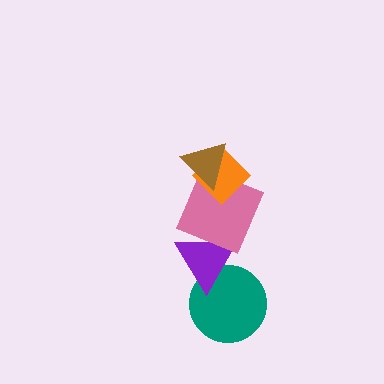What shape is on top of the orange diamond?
The brown triangle is on top of the orange diamond.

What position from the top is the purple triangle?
The purple triangle is 4th from the top.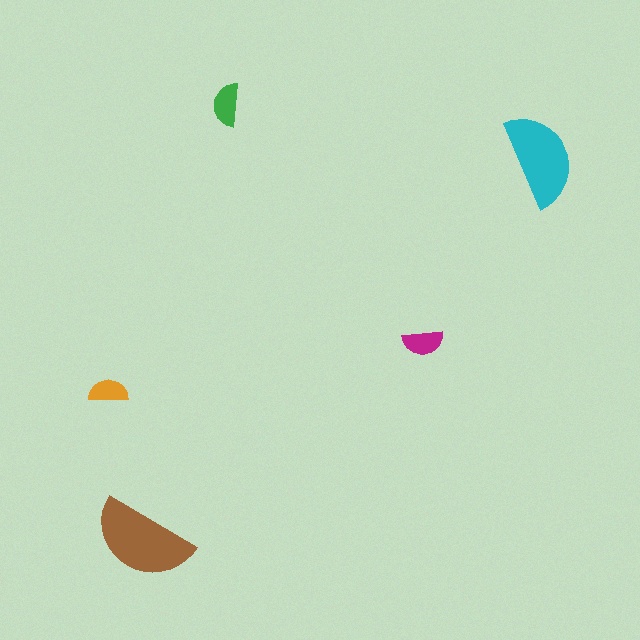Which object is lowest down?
The brown semicircle is bottommost.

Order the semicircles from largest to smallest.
the brown one, the cyan one, the green one, the magenta one, the orange one.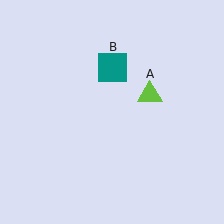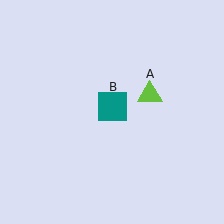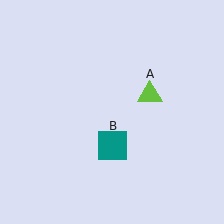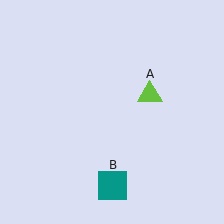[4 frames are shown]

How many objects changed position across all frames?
1 object changed position: teal square (object B).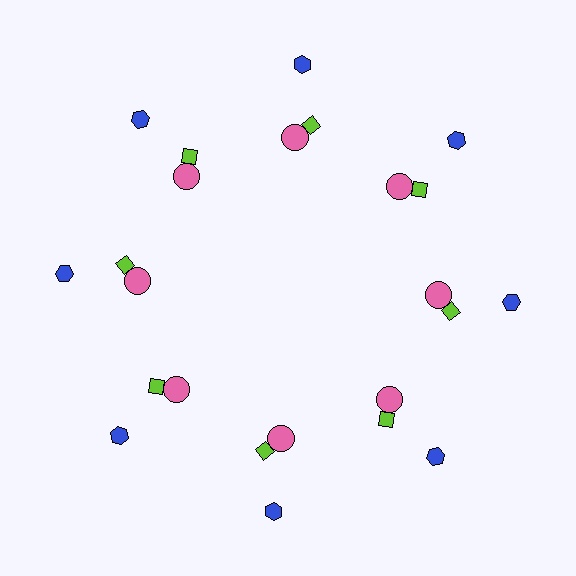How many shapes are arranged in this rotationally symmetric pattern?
There are 24 shapes, arranged in 8 groups of 3.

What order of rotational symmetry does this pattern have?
This pattern has 8-fold rotational symmetry.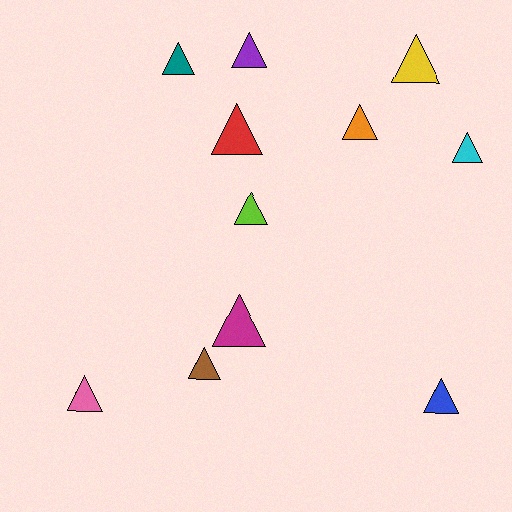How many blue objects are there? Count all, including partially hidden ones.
There is 1 blue object.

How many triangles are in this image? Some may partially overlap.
There are 11 triangles.